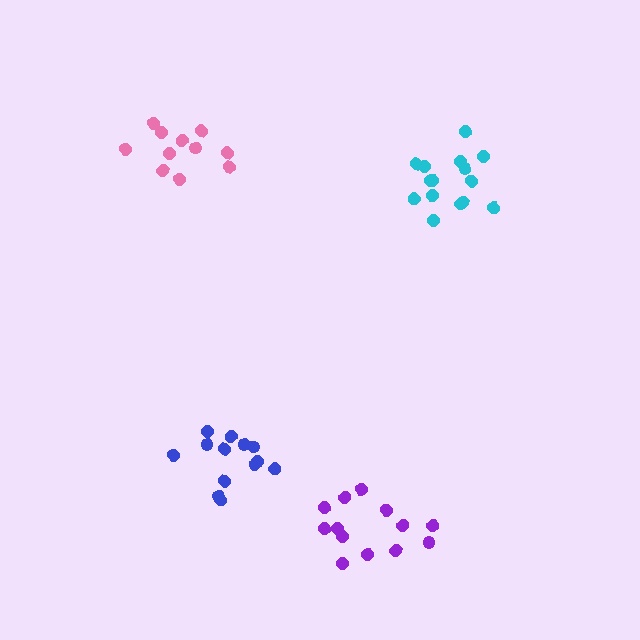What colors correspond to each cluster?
The clusters are colored: purple, cyan, blue, pink.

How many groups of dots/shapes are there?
There are 4 groups.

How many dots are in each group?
Group 1: 13 dots, Group 2: 15 dots, Group 3: 13 dots, Group 4: 11 dots (52 total).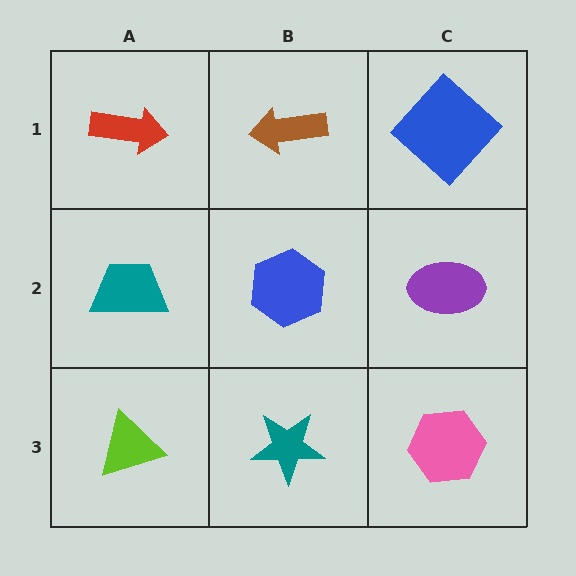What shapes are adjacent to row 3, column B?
A blue hexagon (row 2, column B), a lime triangle (row 3, column A), a pink hexagon (row 3, column C).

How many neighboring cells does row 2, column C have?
3.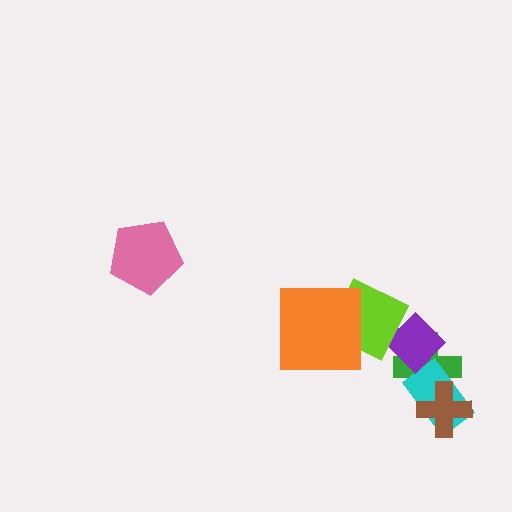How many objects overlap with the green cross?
3 objects overlap with the green cross.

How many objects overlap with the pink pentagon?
0 objects overlap with the pink pentagon.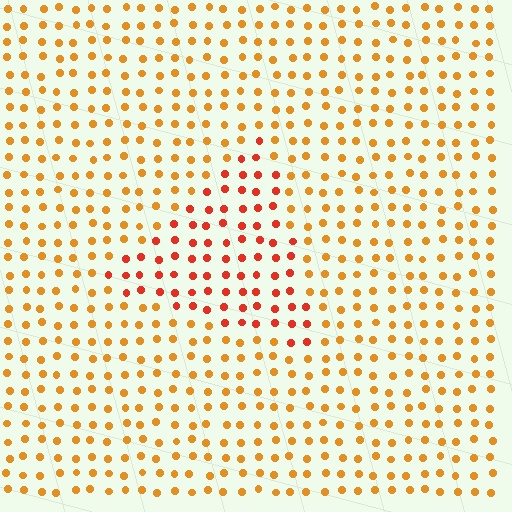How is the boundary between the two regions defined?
The boundary is defined purely by a slight shift in hue (about 30 degrees). Spacing, size, and orientation are identical on both sides.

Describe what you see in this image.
The image is filled with small orange elements in a uniform arrangement. A triangle-shaped region is visible where the elements are tinted to a slightly different hue, forming a subtle color boundary.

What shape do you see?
I see a triangle.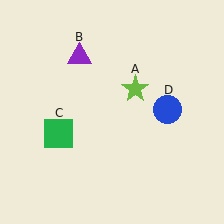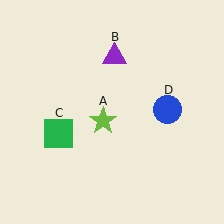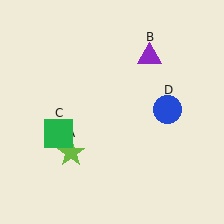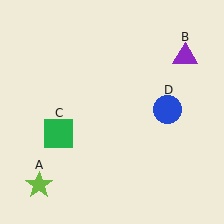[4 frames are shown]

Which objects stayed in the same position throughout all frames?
Green square (object C) and blue circle (object D) remained stationary.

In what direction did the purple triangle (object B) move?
The purple triangle (object B) moved right.